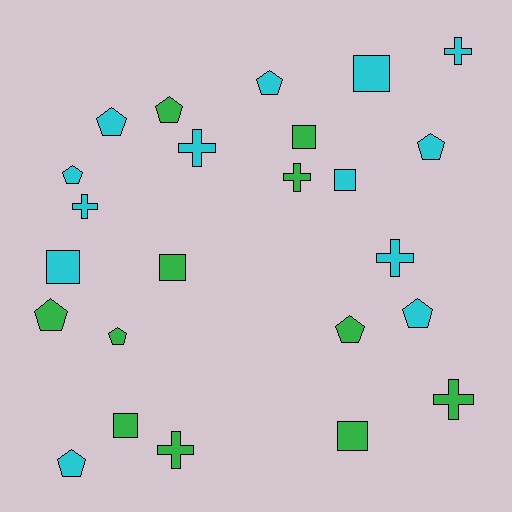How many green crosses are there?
There are 3 green crosses.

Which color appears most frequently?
Cyan, with 13 objects.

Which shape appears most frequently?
Pentagon, with 10 objects.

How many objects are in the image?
There are 24 objects.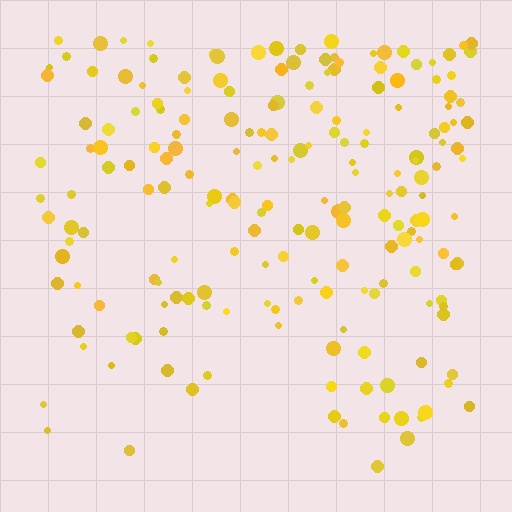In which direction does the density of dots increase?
From bottom to top, with the top side densest.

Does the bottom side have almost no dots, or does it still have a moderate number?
Still a moderate number, just noticeably fewer than the top.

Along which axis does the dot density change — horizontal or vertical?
Vertical.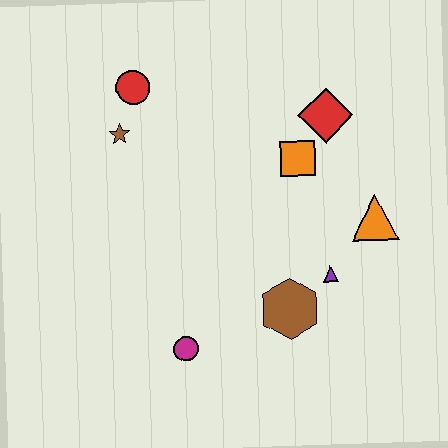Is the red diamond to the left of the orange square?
No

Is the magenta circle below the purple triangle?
Yes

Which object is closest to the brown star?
The red circle is closest to the brown star.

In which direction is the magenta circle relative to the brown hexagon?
The magenta circle is to the left of the brown hexagon.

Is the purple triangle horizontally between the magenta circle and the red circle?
No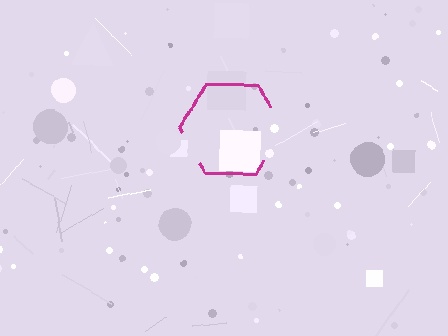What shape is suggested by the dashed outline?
The dashed outline suggests a hexagon.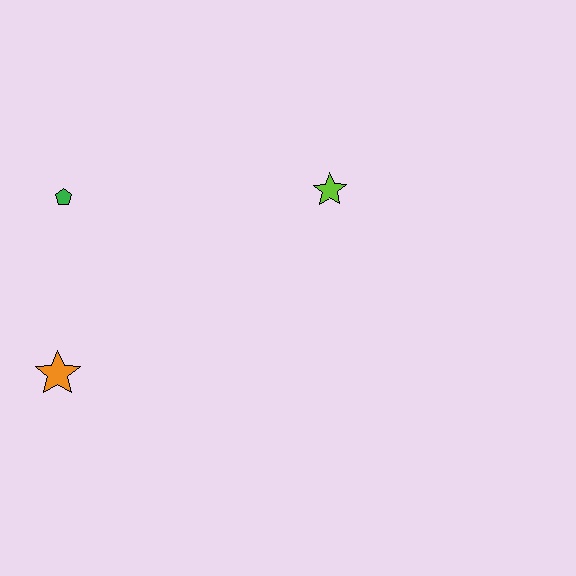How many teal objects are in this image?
There are no teal objects.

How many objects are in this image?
There are 3 objects.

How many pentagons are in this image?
There is 1 pentagon.